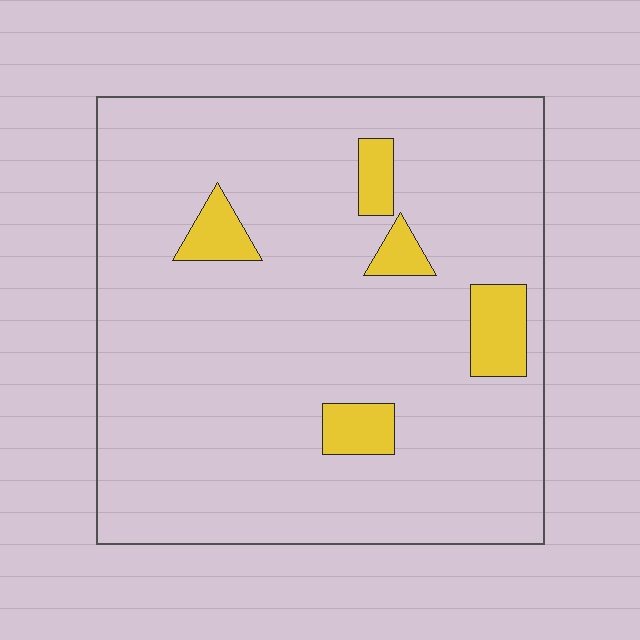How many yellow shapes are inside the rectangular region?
5.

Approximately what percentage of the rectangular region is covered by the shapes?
Approximately 10%.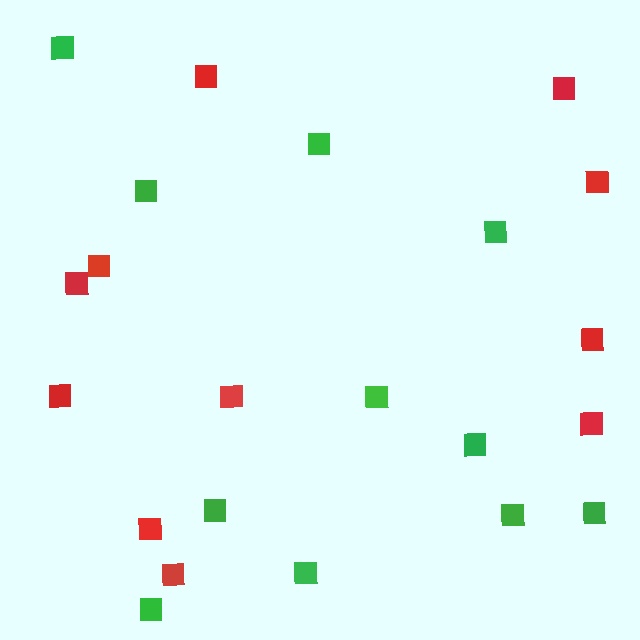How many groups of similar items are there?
There are 2 groups: one group of green squares (11) and one group of red squares (11).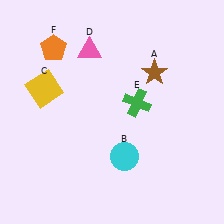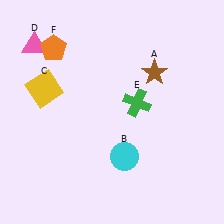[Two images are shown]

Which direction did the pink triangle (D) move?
The pink triangle (D) moved left.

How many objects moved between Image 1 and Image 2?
1 object moved between the two images.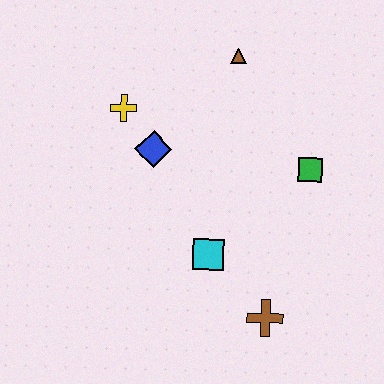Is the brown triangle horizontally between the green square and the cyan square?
Yes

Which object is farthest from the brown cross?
The brown triangle is farthest from the brown cross.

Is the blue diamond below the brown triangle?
Yes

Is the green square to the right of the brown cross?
Yes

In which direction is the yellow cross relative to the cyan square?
The yellow cross is above the cyan square.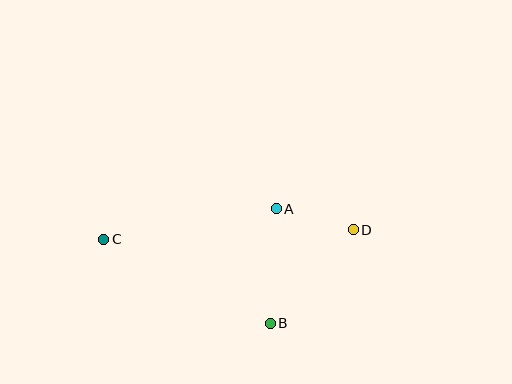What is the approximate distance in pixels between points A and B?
The distance between A and B is approximately 115 pixels.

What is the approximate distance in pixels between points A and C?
The distance between A and C is approximately 175 pixels.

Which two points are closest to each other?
Points A and D are closest to each other.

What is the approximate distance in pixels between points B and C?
The distance between B and C is approximately 186 pixels.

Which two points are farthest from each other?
Points C and D are farthest from each other.